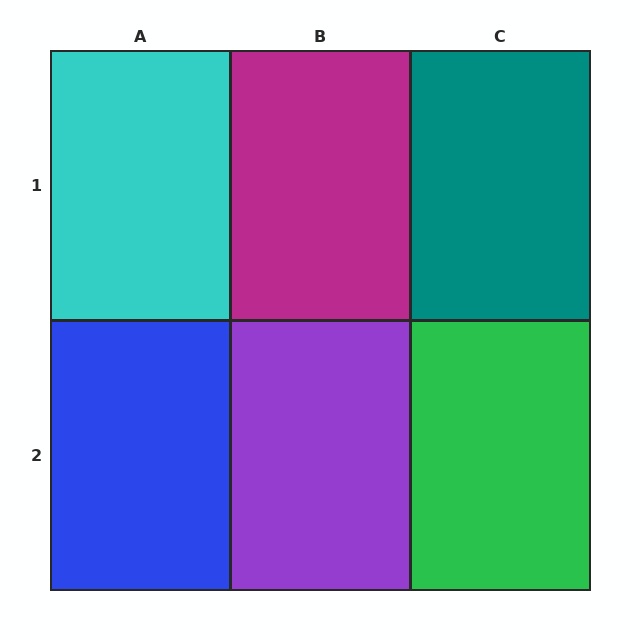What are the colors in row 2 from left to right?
Blue, purple, green.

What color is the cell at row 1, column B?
Magenta.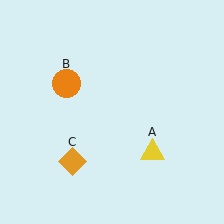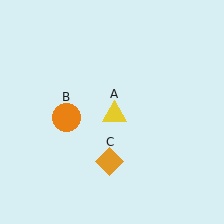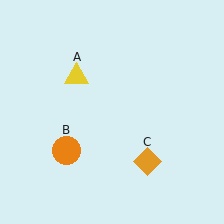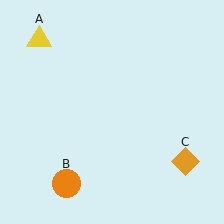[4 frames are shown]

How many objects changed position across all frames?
3 objects changed position: yellow triangle (object A), orange circle (object B), orange diamond (object C).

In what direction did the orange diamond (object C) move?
The orange diamond (object C) moved right.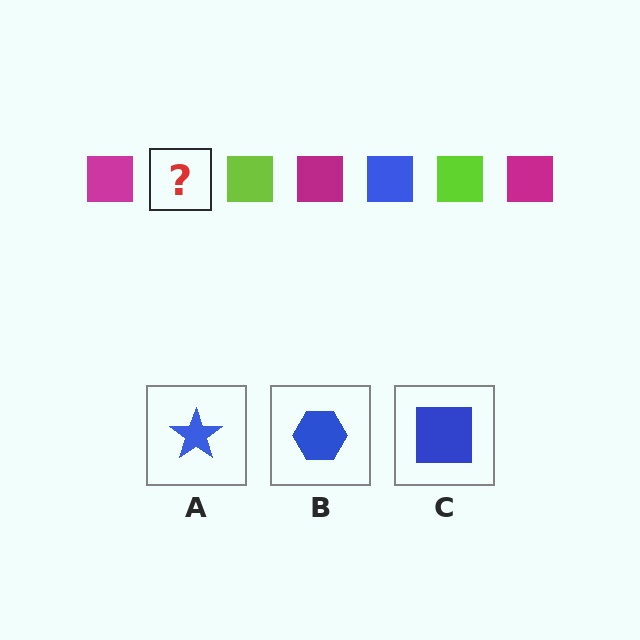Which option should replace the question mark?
Option C.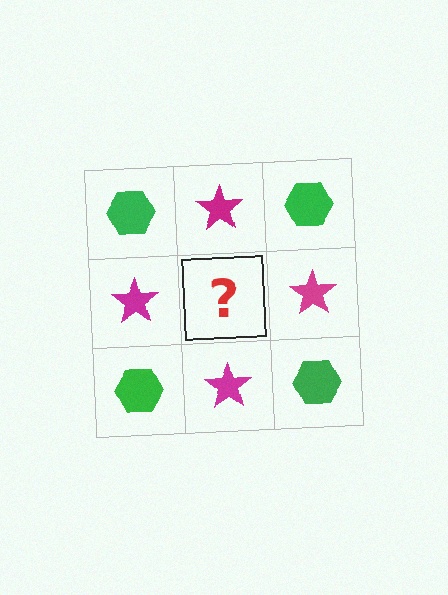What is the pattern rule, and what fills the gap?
The rule is that it alternates green hexagon and magenta star in a checkerboard pattern. The gap should be filled with a green hexagon.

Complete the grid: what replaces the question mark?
The question mark should be replaced with a green hexagon.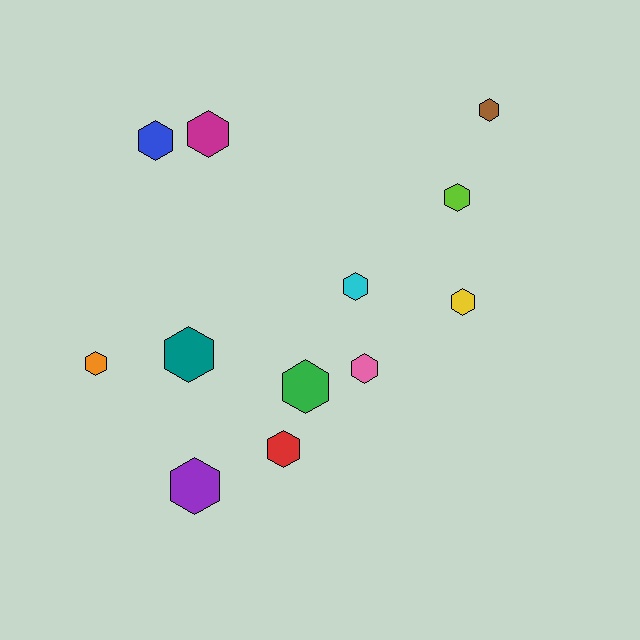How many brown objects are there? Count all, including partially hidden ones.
There is 1 brown object.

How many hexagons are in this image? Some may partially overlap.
There are 12 hexagons.